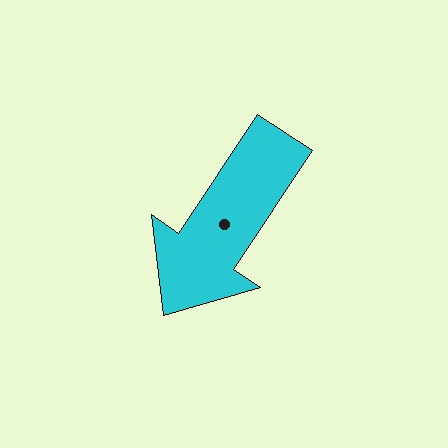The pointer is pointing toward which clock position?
Roughly 7 o'clock.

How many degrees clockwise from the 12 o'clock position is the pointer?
Approximately 214 degrees.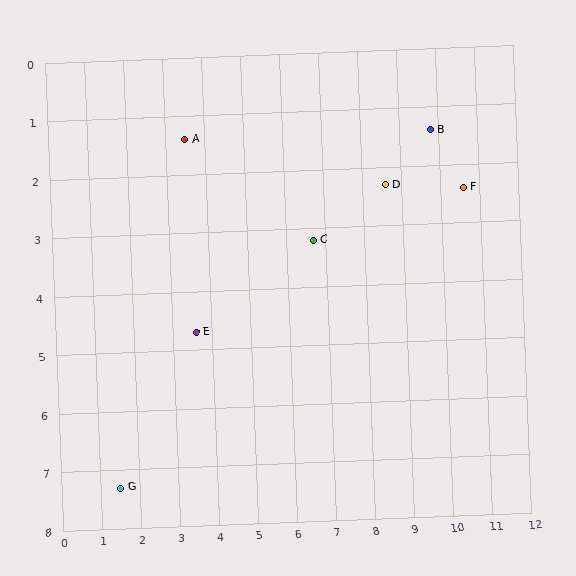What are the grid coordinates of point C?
Point C is at approximately (6.7, 3.2).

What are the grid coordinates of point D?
Point D is at approximately (8.6, 2.3).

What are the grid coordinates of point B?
Point B is at approximately (9.8, 1.4).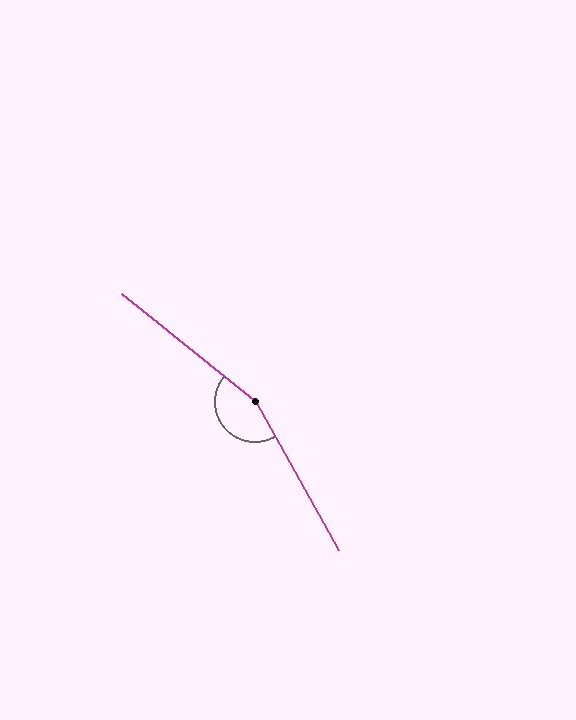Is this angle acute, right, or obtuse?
It is obtuse.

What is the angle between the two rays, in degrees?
Approximately 158 degrees.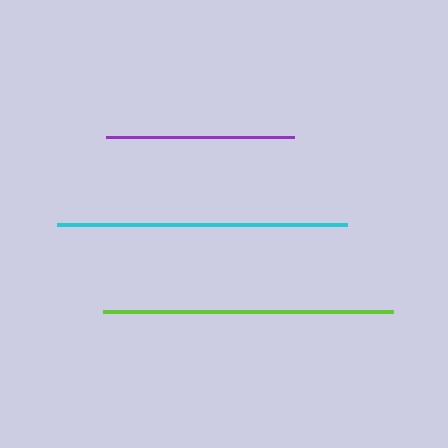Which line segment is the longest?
The lime line is the longest at approximately 291 pixels.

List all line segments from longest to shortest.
From longest to shortest: lime, cyan, purple.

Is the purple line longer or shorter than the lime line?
The lime line is longer than the purple line.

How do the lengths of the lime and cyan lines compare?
The lime and cyan lines are approximately the same length.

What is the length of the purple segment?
The purple segment is approximately 188 pixels long.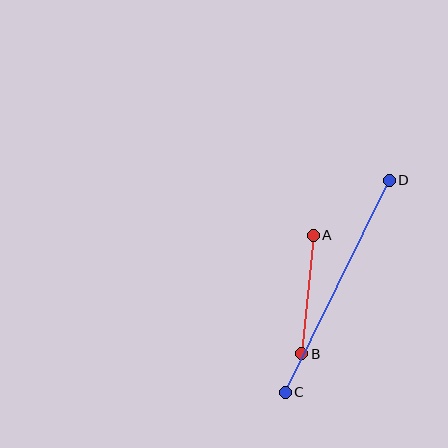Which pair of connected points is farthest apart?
Points C and D are farthest apart.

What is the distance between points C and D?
The distance is approximately 236 pixels.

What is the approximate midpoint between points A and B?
The midpoint is at approximately (307, 294) pixels.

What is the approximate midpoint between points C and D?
The midpoint is at approximately (337, 286) pixels.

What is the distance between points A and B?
The distance is approximately 119 pixels.